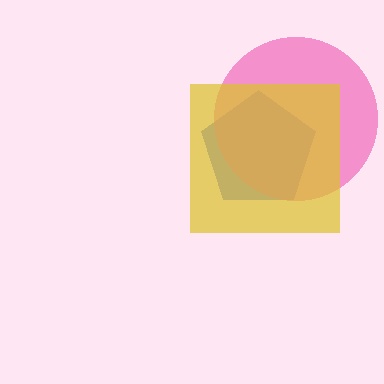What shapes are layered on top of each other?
The layered shapes are: a blue pentagon, a pink circle, a yellow square.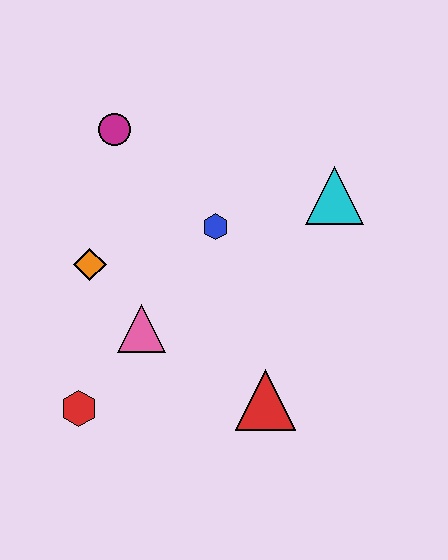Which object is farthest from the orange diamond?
The cyan triangle is farthest from the orange diamond.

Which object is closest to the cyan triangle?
The blue hexagon is closest to the cyan triangle.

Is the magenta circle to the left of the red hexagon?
No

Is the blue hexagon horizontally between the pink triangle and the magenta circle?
No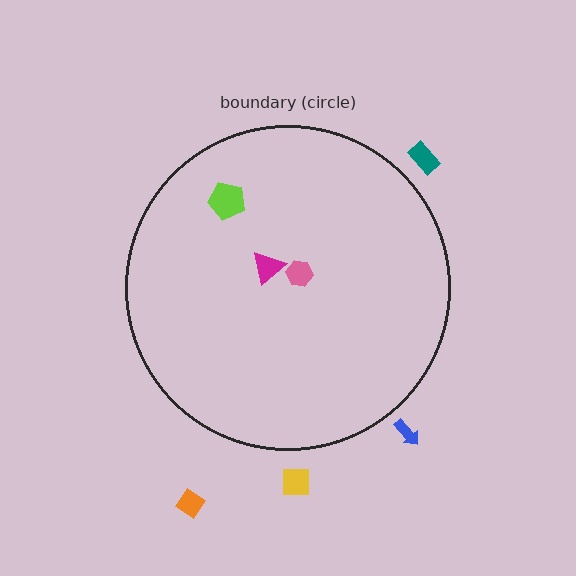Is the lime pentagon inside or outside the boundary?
Inside.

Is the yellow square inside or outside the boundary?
Outside.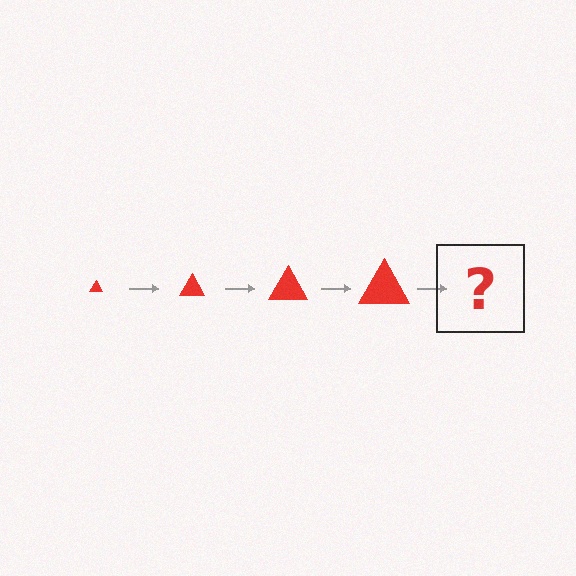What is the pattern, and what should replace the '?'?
The pattern is that the triangle gets progressively larger each step. The '?' should be a red triangle, larger than the previous one.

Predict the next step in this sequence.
The next step is a red triangle, larger than the previous one.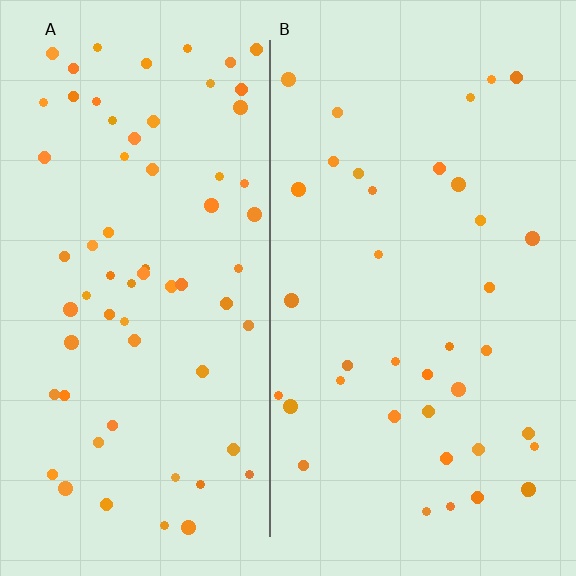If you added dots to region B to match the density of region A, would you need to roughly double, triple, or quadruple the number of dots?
Approximately double.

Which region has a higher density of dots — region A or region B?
A (the left).